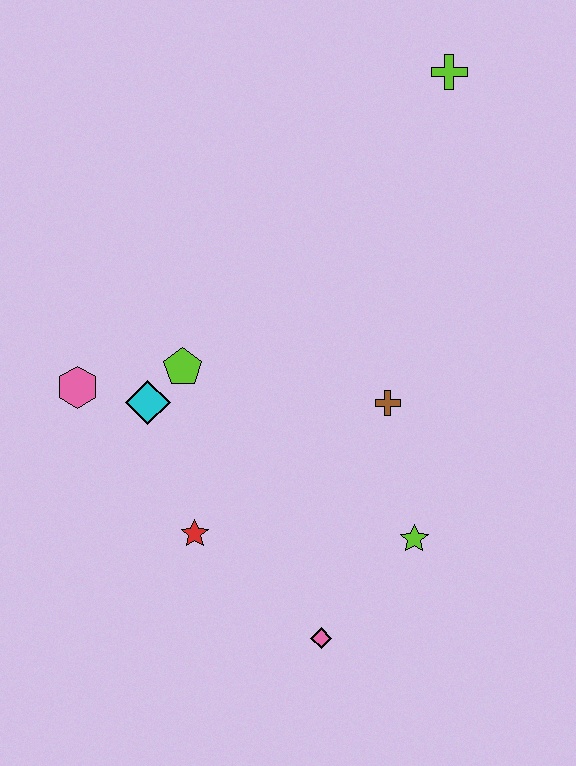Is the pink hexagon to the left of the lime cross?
Yes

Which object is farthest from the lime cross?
The pink diamond is farthest from the lime cross.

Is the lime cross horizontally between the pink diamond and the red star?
No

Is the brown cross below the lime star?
No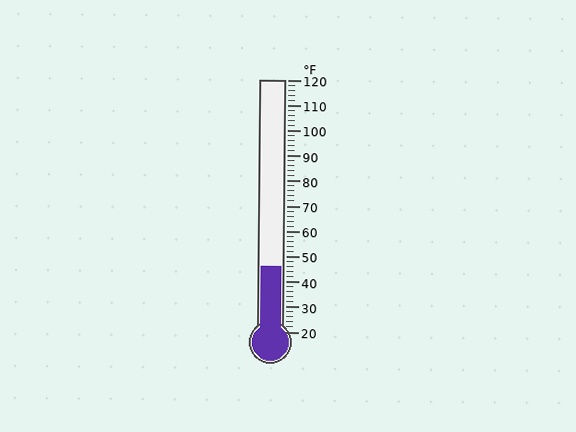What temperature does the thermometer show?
The thermometer shows approximately 46°F.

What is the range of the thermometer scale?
The thermometer scale ranges from 20°F to 120°F.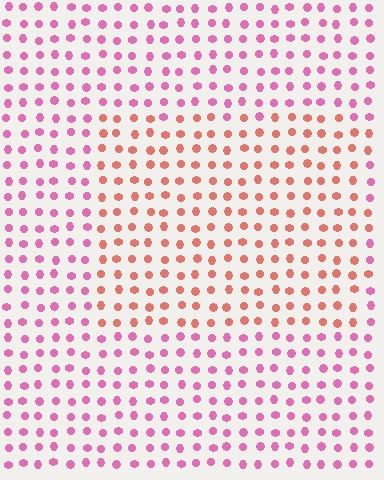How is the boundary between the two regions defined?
The boundary is defined purely by a slight shift in hue (about 41 degrees). Spacing, size, and orientation are identical on both sides.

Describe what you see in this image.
The image is filled with small pink elements in a uniform arrangement. A rectangle-shaped region is visible where the elements are tinted to a slightly different hue, forming a subtle color boundary.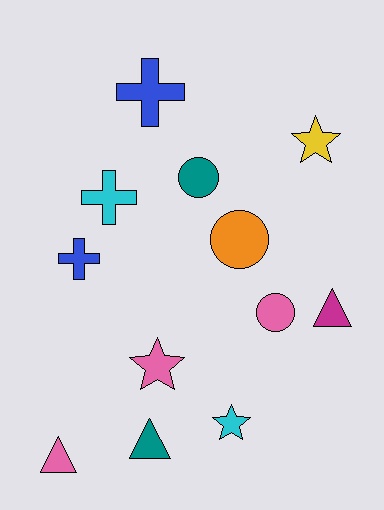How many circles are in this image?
There are 3 circles.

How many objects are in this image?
There are 12 objects.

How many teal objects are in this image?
There are 2 teal objects.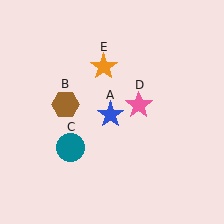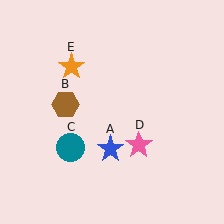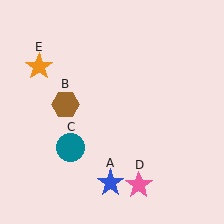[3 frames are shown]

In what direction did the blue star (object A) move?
The blue star (object A) moved down.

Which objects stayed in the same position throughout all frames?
Brown hexagon (object B) and teal circle (object C) remained stationary.